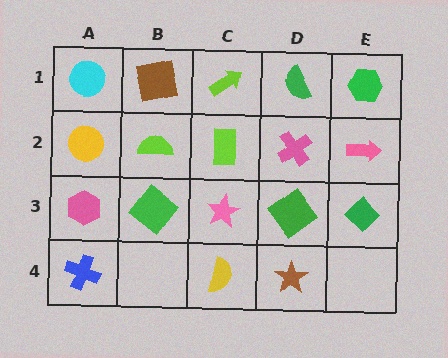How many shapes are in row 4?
3 shapes.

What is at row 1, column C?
A lime arrow.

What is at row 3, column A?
A pink hexagon.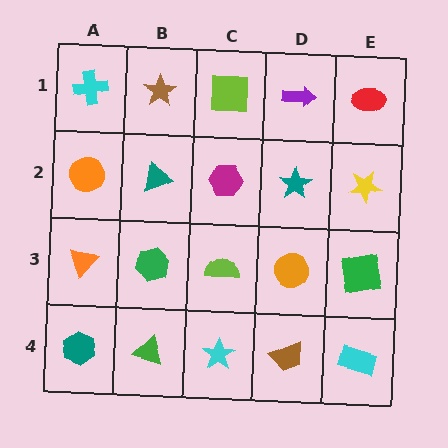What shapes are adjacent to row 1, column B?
A teal triangle (row 2, column B), a cyan cross (row 1, column A), a lime square (row 1, column C).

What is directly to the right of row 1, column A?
A brown star.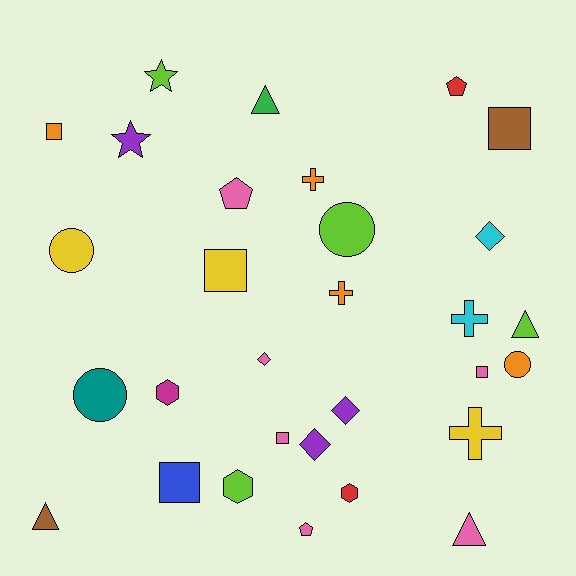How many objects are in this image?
There are 30 objects.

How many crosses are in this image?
There are 4 crosses.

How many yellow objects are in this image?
There are 3 yellow objects.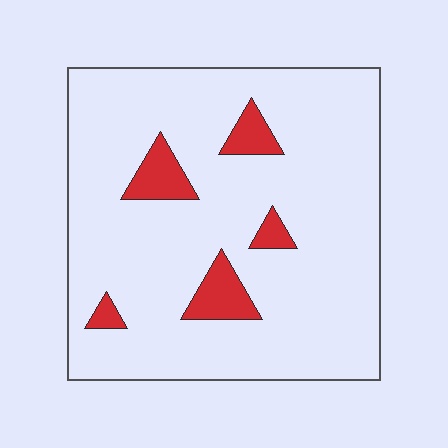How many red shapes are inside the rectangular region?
5.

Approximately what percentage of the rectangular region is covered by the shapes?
Approximately 10%.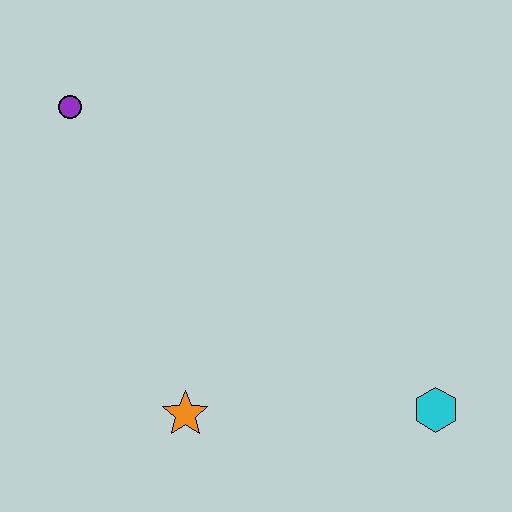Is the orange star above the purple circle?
No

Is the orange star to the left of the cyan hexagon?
Yes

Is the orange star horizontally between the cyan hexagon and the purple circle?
Yes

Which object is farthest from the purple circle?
The cyan hexagon is farthest from the purple circle.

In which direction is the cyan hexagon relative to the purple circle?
The cyan hexagon is to the right of the purple circle.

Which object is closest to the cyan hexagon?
The orange star is closest to the cyan hexagon.